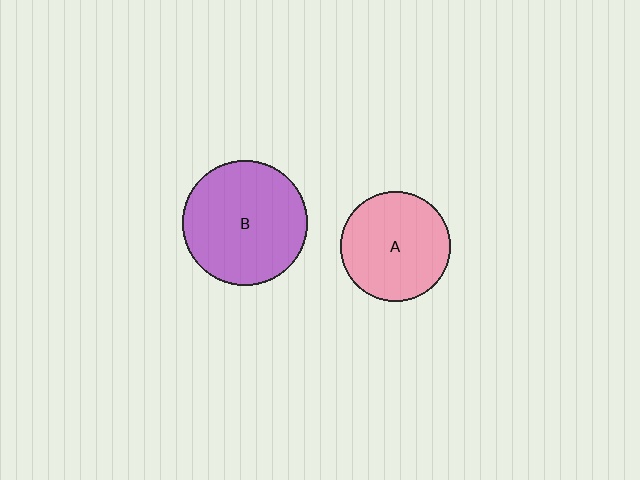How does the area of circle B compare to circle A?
Approximately 1.3 times.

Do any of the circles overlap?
No, none of the circles overlap.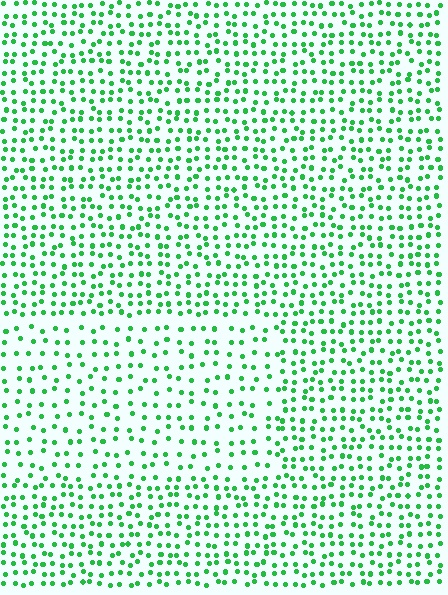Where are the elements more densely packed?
The elements are more densely packed outside the rectangle boundary.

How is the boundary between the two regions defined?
The boundary is defined by a change in element density (approximately 1.7x ratio). All elements are the same color, size, and shape.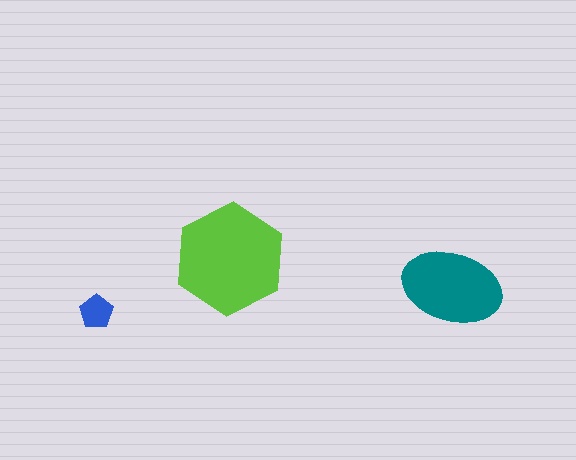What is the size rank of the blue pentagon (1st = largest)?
3rd.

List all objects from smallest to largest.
The blue pentagon, the teal ellipse, the lime hexagon.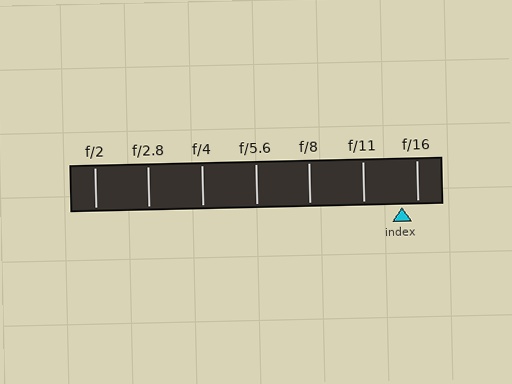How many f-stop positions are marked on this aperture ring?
There are 7 f-stop positions marked.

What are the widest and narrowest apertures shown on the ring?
The widest aperture shown is f/2 and the narrowest is f/16.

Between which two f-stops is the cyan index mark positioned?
The index mark is between f/11 and f/16.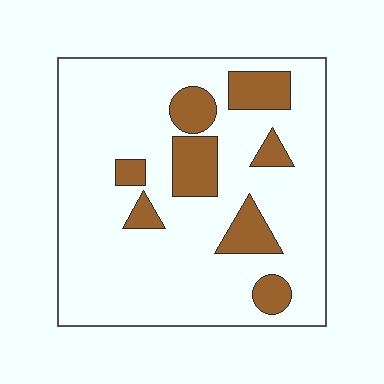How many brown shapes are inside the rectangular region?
8.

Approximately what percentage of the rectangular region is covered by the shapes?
Approximately 20%.